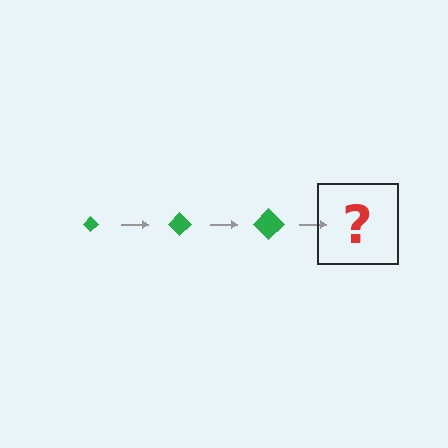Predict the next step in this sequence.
The next step is a green diamond, larger than the previous one.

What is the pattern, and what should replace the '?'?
The pattern is that the diamond gets progressively larger each step. The '?' should be a green diamond, larger than the previous one.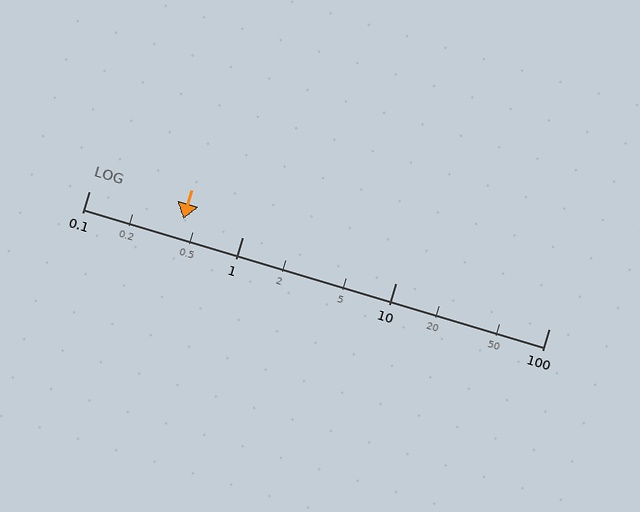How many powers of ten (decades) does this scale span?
The scale spans 3 decades, from 0.1 to 100.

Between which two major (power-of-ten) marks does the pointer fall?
The pointer is between 0.1 and 1.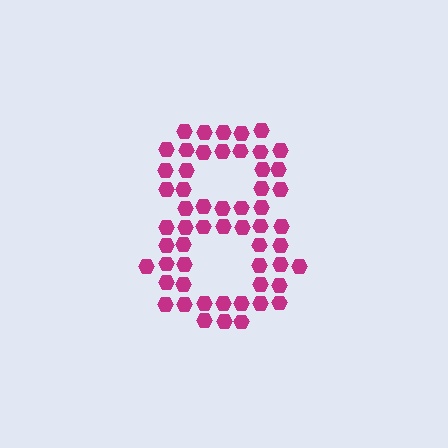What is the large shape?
The large shape is the digit 8.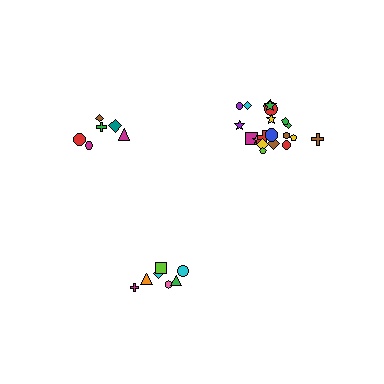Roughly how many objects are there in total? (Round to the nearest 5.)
Roughly 35 objects in total.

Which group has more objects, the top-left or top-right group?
The top-right group.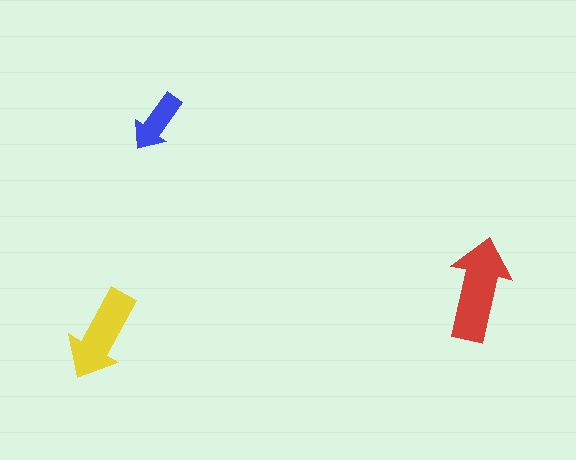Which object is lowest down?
The yellow arrow is bottommost.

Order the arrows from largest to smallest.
the red one, the yellow one, the blue one.